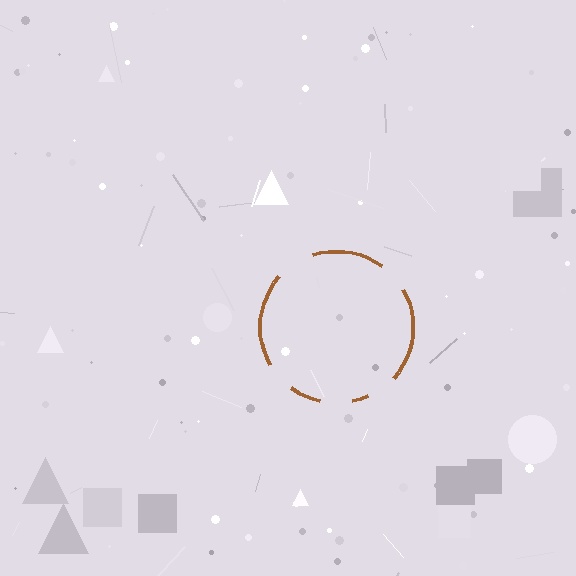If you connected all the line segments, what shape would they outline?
They would outline a circle.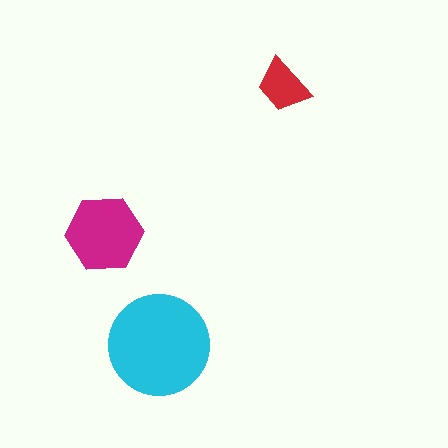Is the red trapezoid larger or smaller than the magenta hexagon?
Smaller.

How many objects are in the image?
There are 3 objects in the image.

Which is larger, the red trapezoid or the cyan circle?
The cyan circle.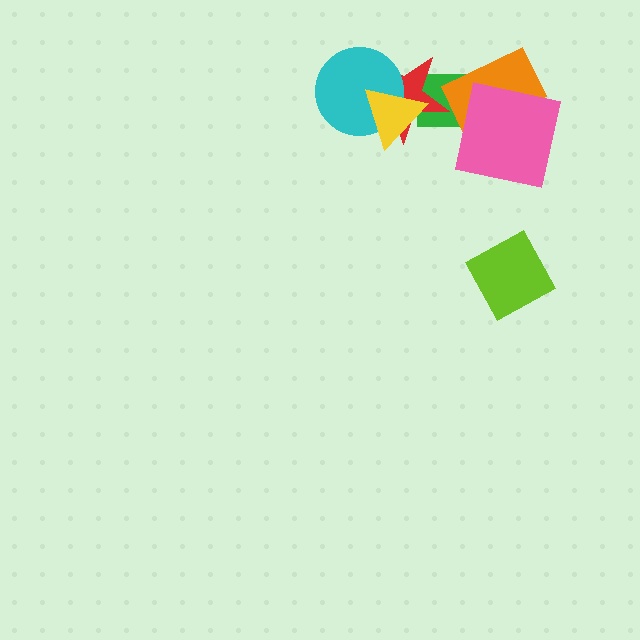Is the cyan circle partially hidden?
Yes, it is partially covered by another shape.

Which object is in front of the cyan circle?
The yellow triangle is in front of the cyan circle.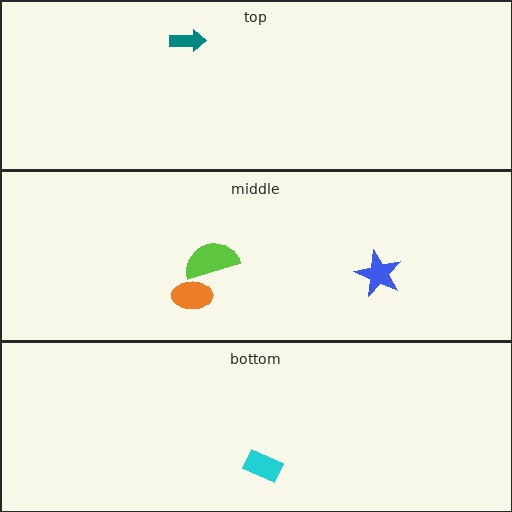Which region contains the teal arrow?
The top region.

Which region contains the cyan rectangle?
The bottom region.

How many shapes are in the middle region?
3.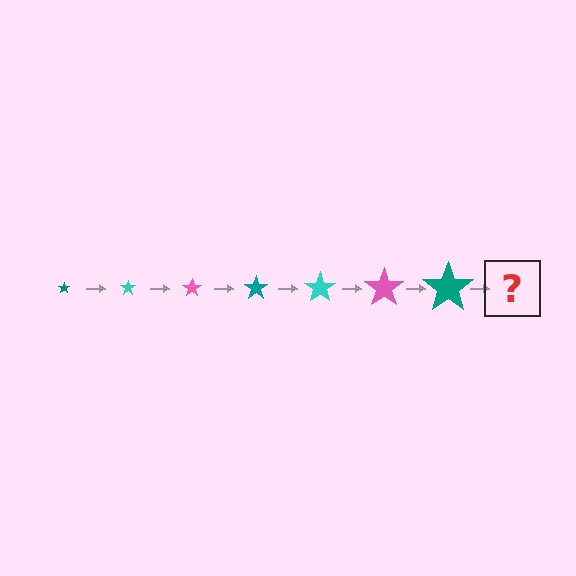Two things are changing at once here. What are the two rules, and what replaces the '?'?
The two rules are that the star grows larger each step and the color cycles through teal, cyan, and pink. The '?' should be a cyan star, larger than the previous one.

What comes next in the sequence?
The next element should be a cyan star, larger than the previous one.